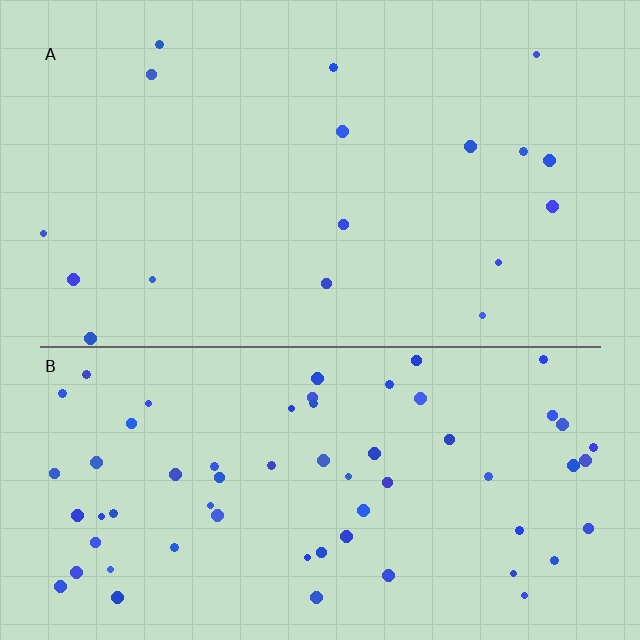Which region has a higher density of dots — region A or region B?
B (the bottom).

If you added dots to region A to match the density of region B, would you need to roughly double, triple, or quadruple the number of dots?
Approximately quadruple.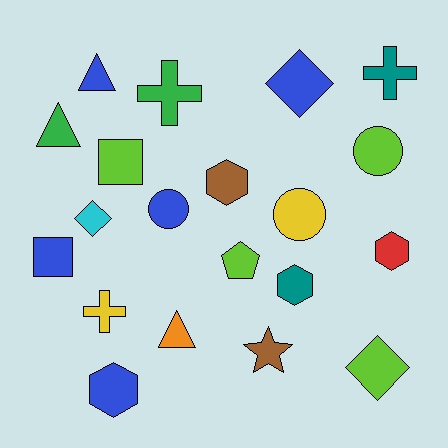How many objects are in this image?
There are 20 objects.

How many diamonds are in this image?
There are 3 diamonds.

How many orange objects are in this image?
There is 1 orange object.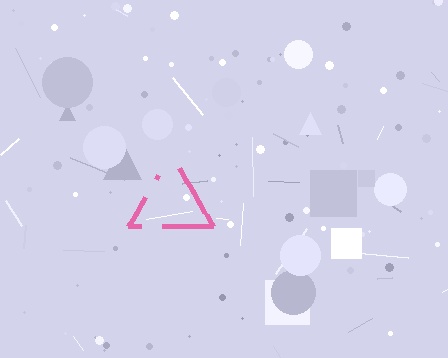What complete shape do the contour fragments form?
The contour fragments form a triangle.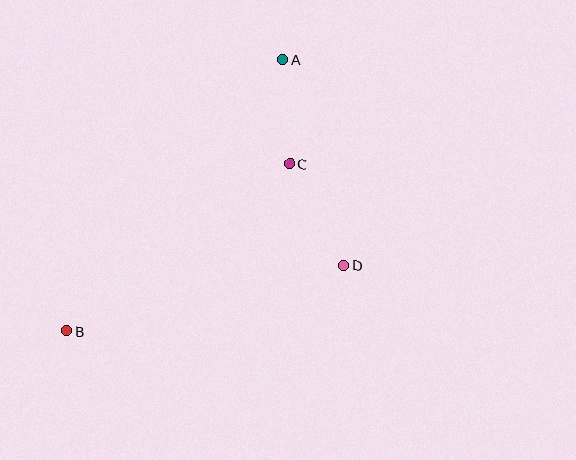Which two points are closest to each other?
Points A and C are closest to each other.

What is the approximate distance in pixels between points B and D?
The distance between B and D is approximately 284 pixels.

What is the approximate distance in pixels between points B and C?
The distance between B and C is approximately 278 pixels.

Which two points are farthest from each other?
Points A and B are farthest from each other.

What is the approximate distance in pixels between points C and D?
The distance between C and D is approximately 115 pixels.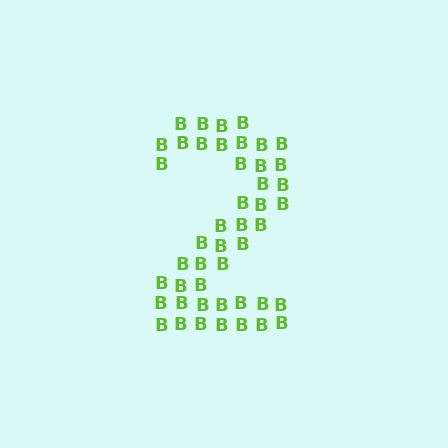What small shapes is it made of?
It is made of small letter B's.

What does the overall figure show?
The overall figure shows the digit 2.